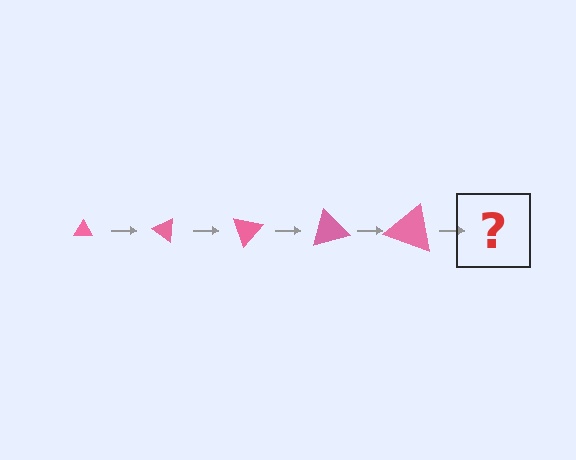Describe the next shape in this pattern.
It should be a triangle, larger than the previous one and rotated 175 degrees from the start.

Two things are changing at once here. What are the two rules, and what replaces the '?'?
The two rules are that the triangle grows larger each step and it rotates 35 degrees each step. The '?' should be a triangle, larger than the previous one and rotated 175 degrees from the start.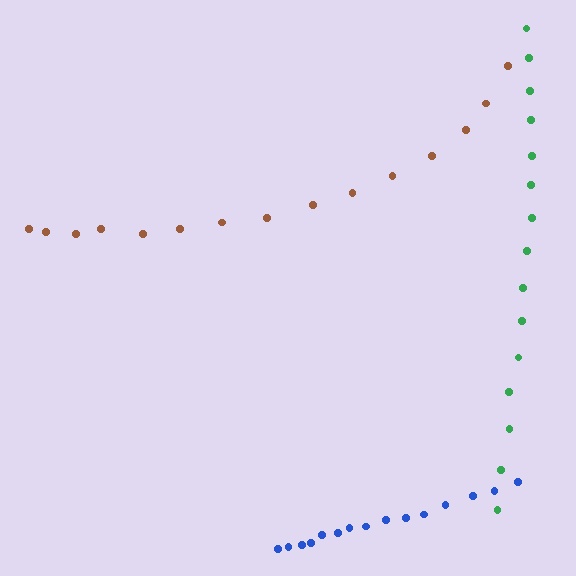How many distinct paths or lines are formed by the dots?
There are 3 distinct paths.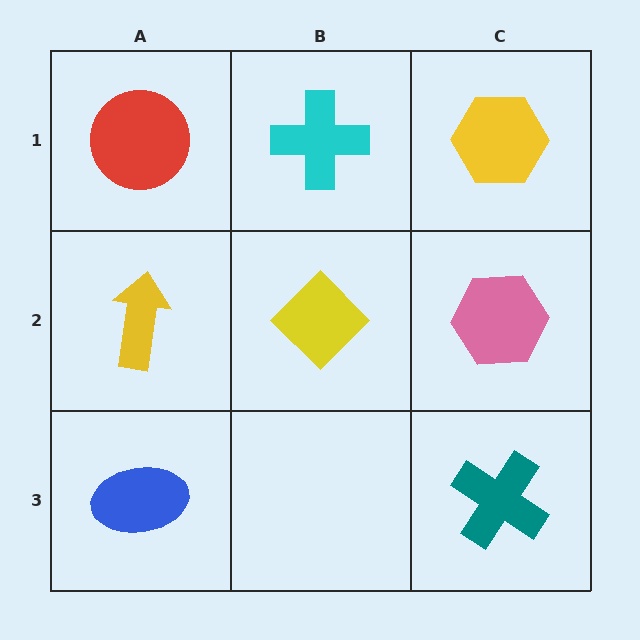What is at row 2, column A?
A yellow arrow.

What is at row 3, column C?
A teal cross.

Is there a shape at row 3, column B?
No, that cell is empty.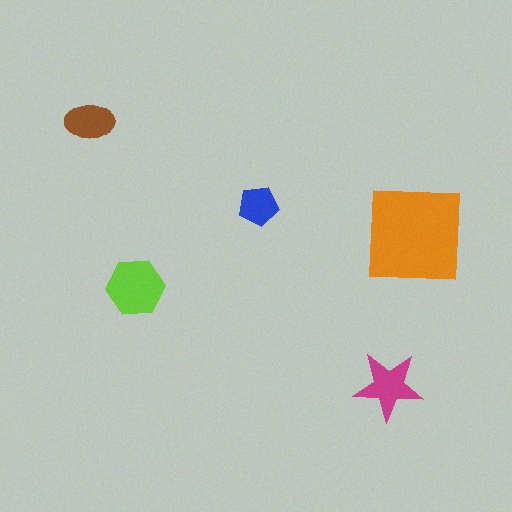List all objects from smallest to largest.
The blue pentagon, the brown ellipse, the magenta star, the lime hexagon, the orange square.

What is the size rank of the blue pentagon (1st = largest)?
5th.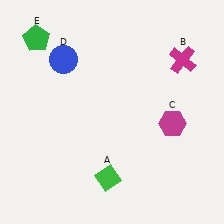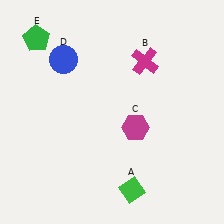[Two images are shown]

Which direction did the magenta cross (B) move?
The magenta cross (B) moved left.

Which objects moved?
The objects that moved are: the green diamond (A), the magenta cross (B), the magenta hexagon (C).